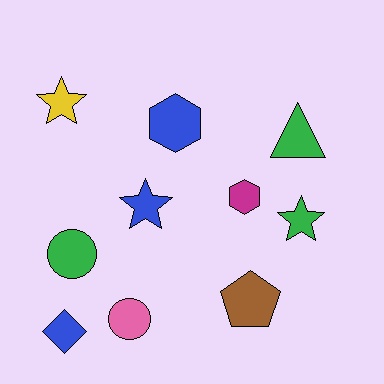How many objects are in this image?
There are 10 objects.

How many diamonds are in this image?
There is 1 diamond.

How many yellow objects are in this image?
There is 1 yellow object.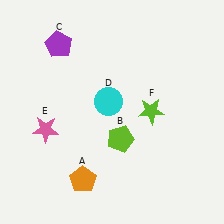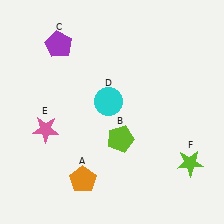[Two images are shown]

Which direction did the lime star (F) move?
The lime star (F) moved down.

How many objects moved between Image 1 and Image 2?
1 object moved between the two images.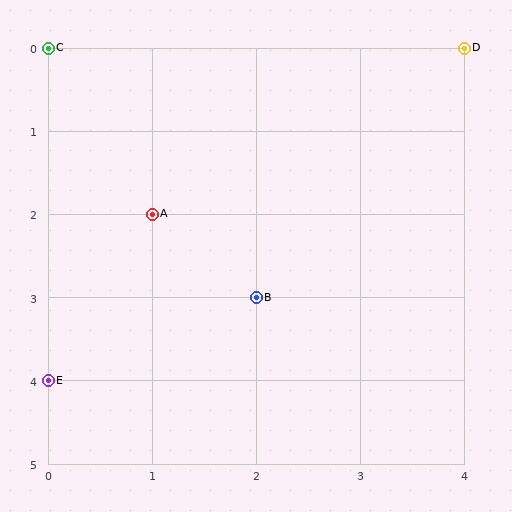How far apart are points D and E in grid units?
Points D and E are 4 columns and 4 rows apart (about 5.7 grid units diagonally).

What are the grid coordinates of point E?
Point E is at grid coordinates (0, 4).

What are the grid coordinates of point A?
Point A is at grid coordinates (1, 2).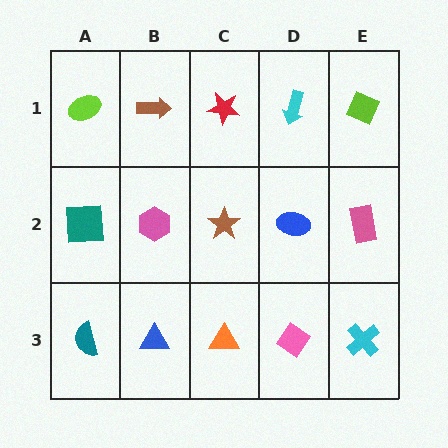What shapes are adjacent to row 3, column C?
A brown star (row 2, column C), a blue triangle (row 3, column B), a pink diamond (row 3, column D).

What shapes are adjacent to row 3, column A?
A teal square (row 2, column A), a blue triangle (row 3, column B).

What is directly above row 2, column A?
A lime ellipse.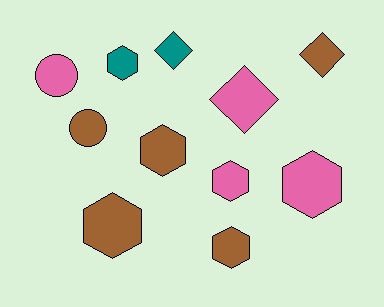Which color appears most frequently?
Brown, with 5 objects.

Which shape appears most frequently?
Hexagon, with 6 objects.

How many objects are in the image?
There are 11 objects.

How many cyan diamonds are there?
There are no cyan diamonds.